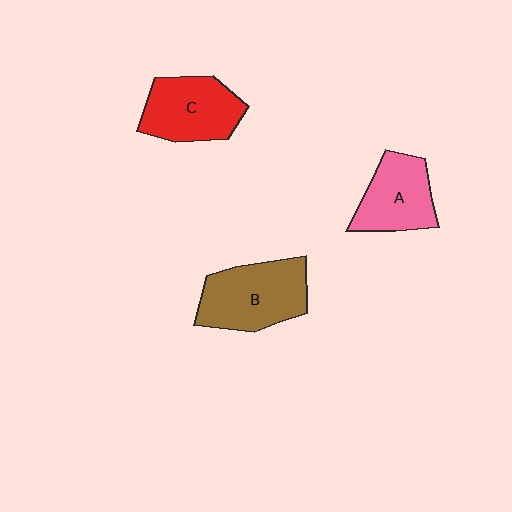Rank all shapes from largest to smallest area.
From largest to smallest: B (brown), C (red), A (pink).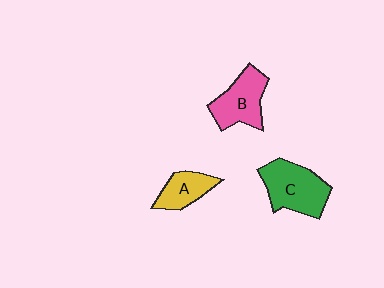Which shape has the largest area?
Shape C (green).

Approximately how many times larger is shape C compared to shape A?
Approximately 1.7 times.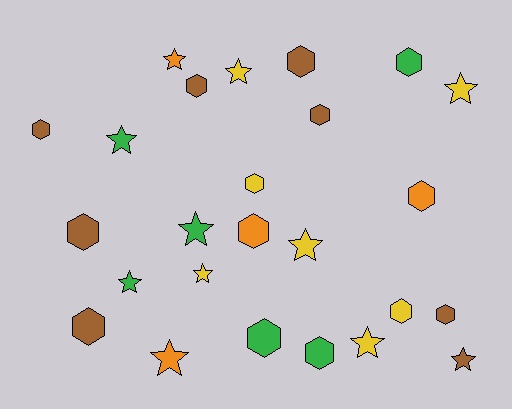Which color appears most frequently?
Brown, with 8 objects.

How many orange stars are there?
There are 2 orange stars.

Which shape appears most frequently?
Hexagon, with 14 objects.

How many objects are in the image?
There are 25 objects.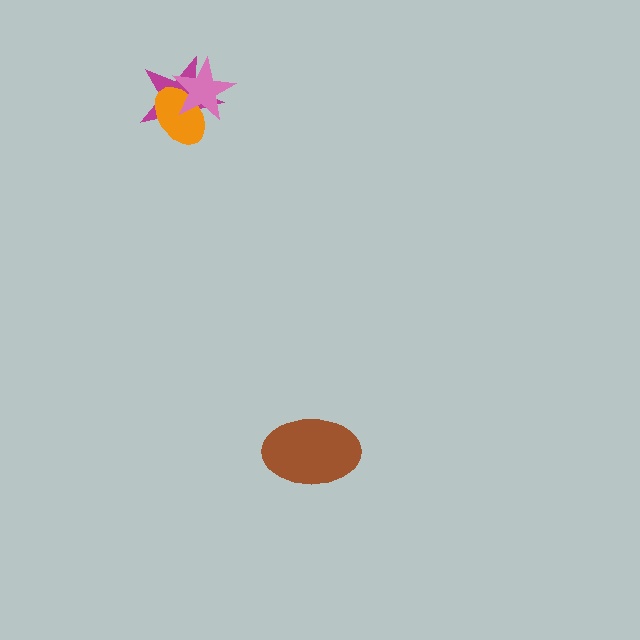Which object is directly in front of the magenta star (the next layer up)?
The orange ellipse is directly in front of the magenta star.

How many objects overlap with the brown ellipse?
0 objects overlap with the brown ellipse.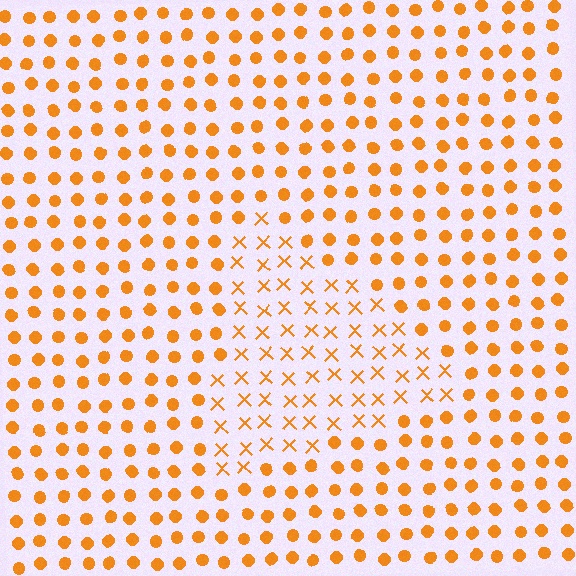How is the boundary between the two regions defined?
The boundary is defined by a change in element shape: X marks inside vs. circles outside. All elements share the same color and spacing.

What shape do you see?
I see a triangle.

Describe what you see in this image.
The image is filled with small orange elements arranged in a uniform grid. A triangle-shaped region contains X marks, while the surrounding area contains circles. The boundary is defined purely by the change in element shape.